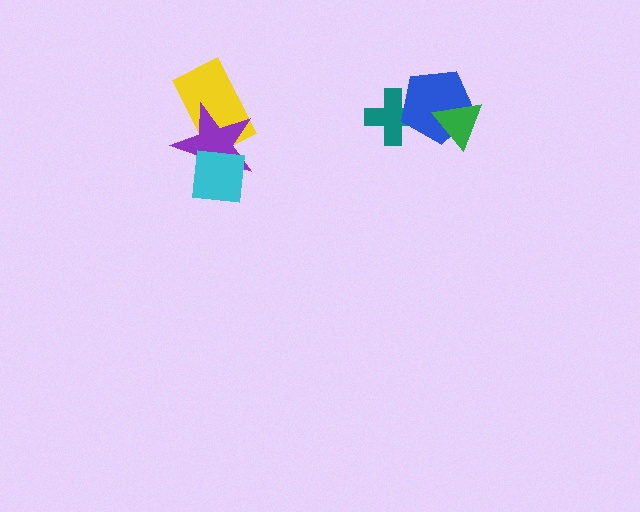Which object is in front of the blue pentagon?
The green triangle is in front of the blue pentagon.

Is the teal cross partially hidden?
Yes, it is partially covered by another shape.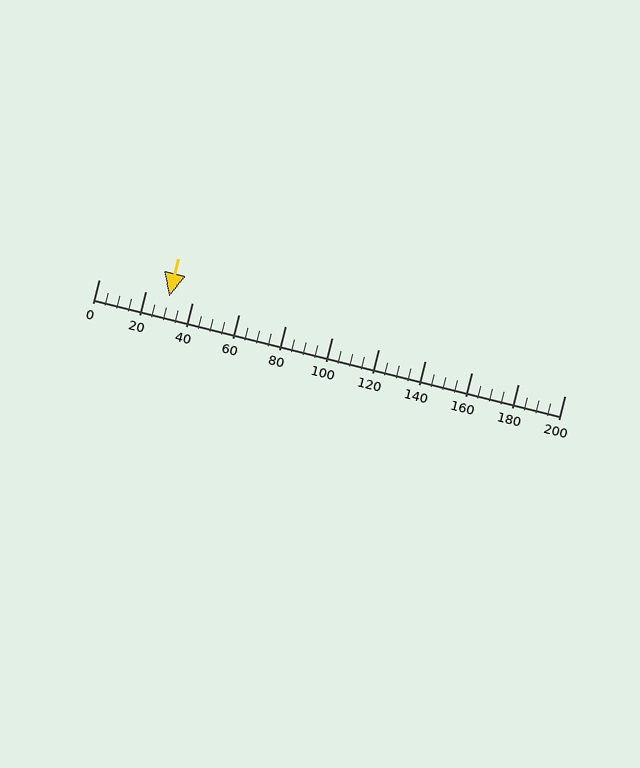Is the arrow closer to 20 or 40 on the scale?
The arrow is closer to 40.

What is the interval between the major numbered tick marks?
The major tick marks are spaced 20 units apart.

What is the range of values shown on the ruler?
The ruler shows values from 0 to 200.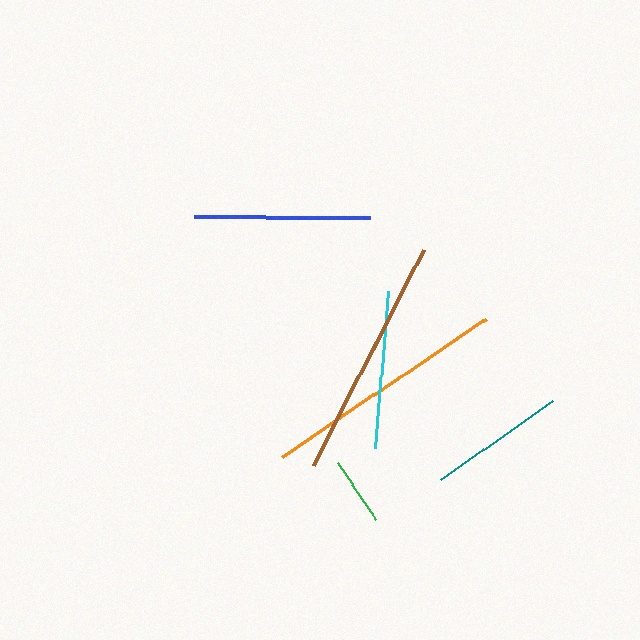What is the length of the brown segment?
The brown segment is approximately 243 pixels long.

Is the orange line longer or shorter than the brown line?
The orange line is longer than the brown line.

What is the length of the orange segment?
The orange segment is approximately 246 pixels long.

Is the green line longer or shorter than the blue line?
The blue line is longer than the green line.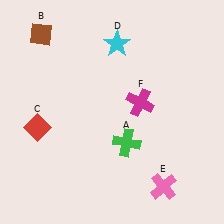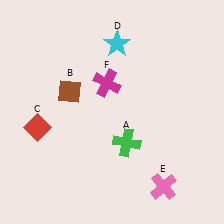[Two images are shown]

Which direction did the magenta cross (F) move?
The magenta cross (F) moved left.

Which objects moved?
The objects that moved are: the brown diamond (B), the magenta cross (F).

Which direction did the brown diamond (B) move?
The brown diamond (B) moved down.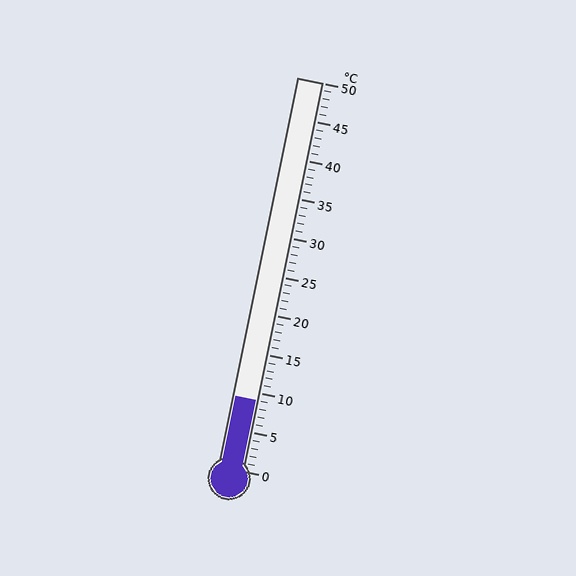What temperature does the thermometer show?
The thermometer shows approximately 9°C.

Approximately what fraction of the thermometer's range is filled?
The thermometer is filled to approximately 20% of its range.